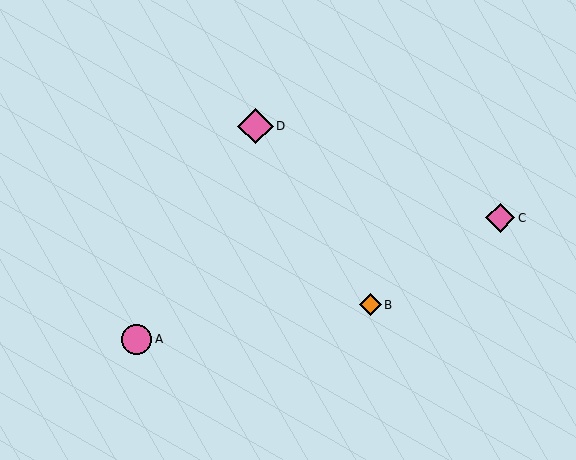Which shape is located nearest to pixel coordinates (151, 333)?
The pink circle (labeled A) at (137, 339) is nearest to that location.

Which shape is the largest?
The pink diamond (labeled D) is the largest.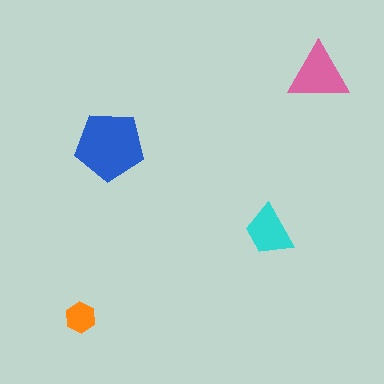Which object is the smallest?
The orange hexagon.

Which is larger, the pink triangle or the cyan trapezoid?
The pink triangle.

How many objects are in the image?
There are 4 objects in the image.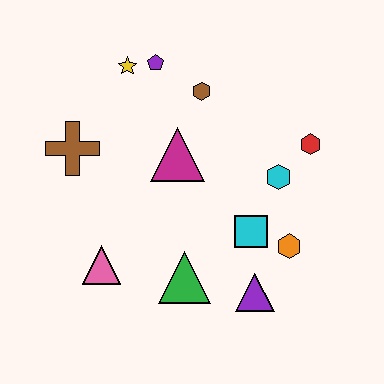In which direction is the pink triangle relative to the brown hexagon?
The pink triangle is below the brown hexagon.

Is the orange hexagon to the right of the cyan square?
Yes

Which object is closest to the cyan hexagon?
The red hexagon is closest to the cyan hexagon.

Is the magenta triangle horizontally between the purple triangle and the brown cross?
Yes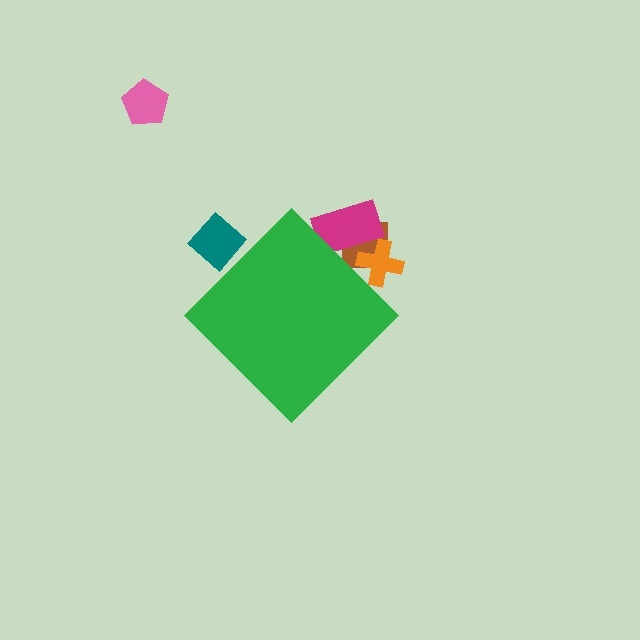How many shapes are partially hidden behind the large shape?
4 shapes are partially hidden.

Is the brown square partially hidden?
Yes, the brown square is partially hidden behind the green diamond.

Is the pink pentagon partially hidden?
No, the pink pentagon is fully visible.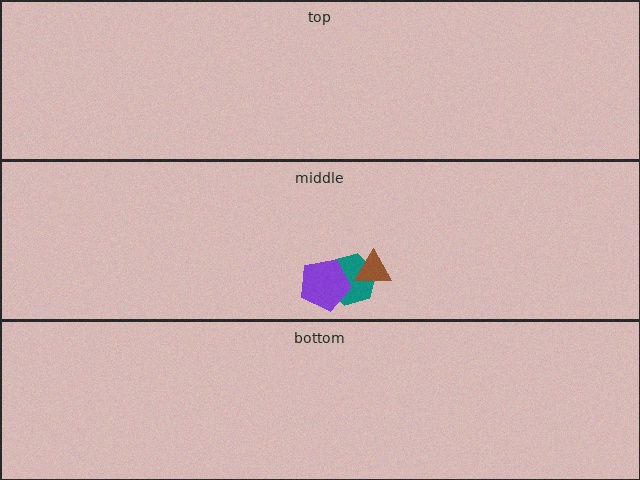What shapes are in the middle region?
The teal hexagon, the purple pentagon, the brown triangle.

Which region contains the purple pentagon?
The middle region.